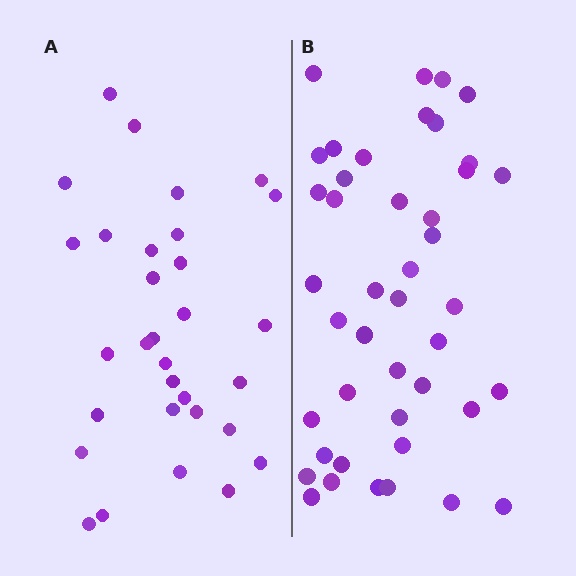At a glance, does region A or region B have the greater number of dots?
Region B (the right region) has more dots.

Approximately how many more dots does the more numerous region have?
Region B has roughly 12 or so more dots than region A.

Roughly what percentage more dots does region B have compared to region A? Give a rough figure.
About 40% more.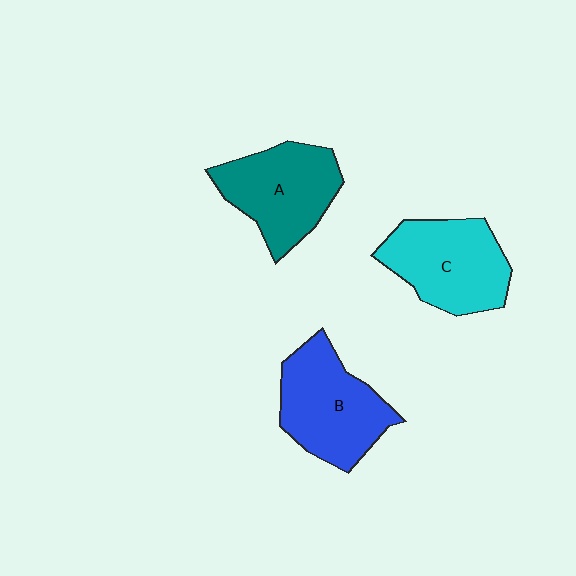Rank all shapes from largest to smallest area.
From largest to smallest: B (blue), C (cyan), A (teal).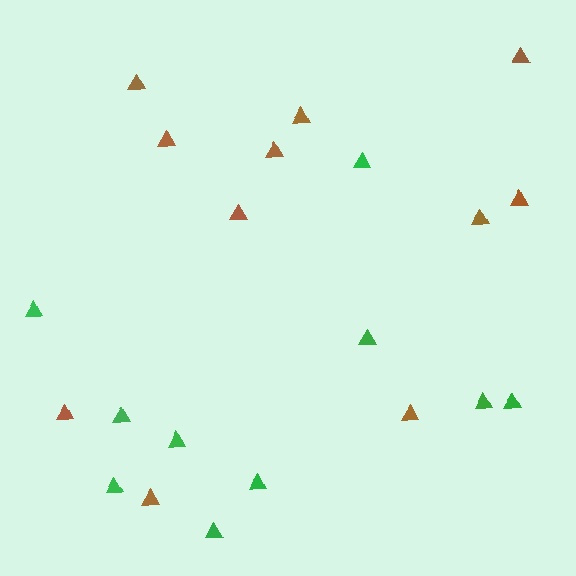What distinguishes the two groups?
There are 2 groups: one group of green triangles (10) and one group of brown triangles (11).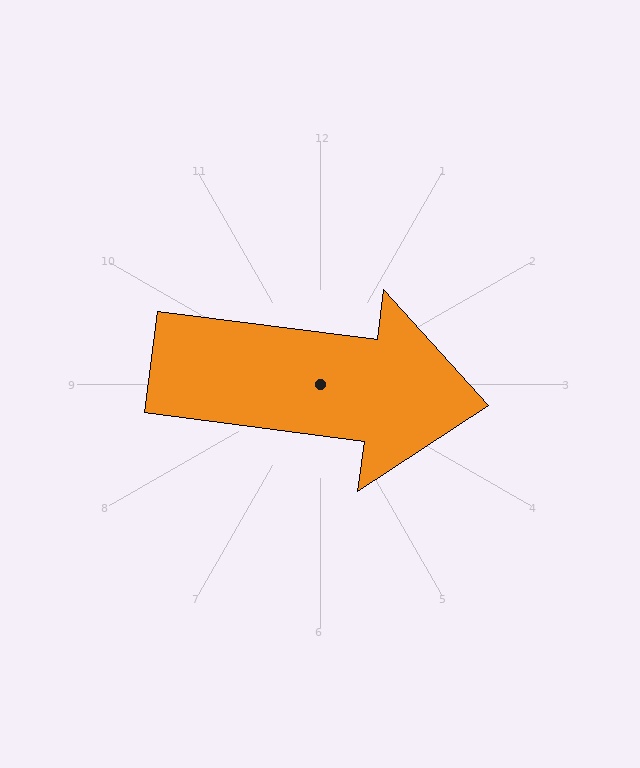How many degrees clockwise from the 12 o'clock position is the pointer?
Approximately 97 degrees.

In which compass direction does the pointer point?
East.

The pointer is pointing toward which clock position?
Roughly 3 o'clock.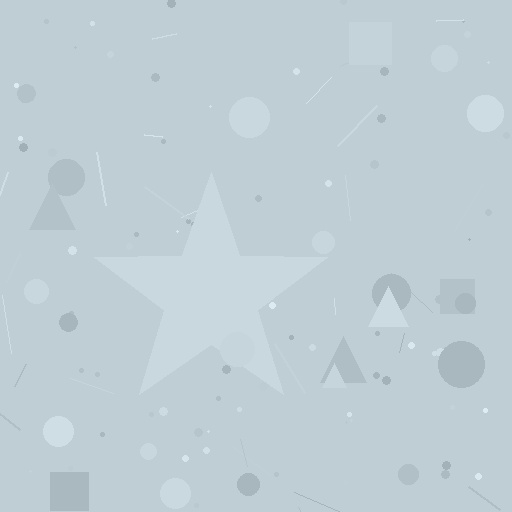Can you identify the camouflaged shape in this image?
The camouflaged shape is a star.